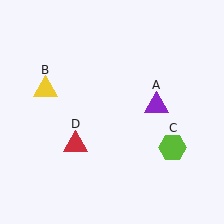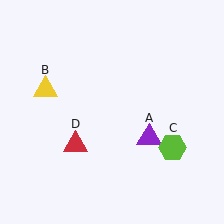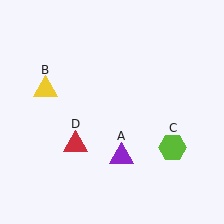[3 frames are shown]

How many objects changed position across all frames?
1 object changed position: purple triangle (object A).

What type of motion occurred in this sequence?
The purple triangle (object A) rotated clockwise around the center of the scene.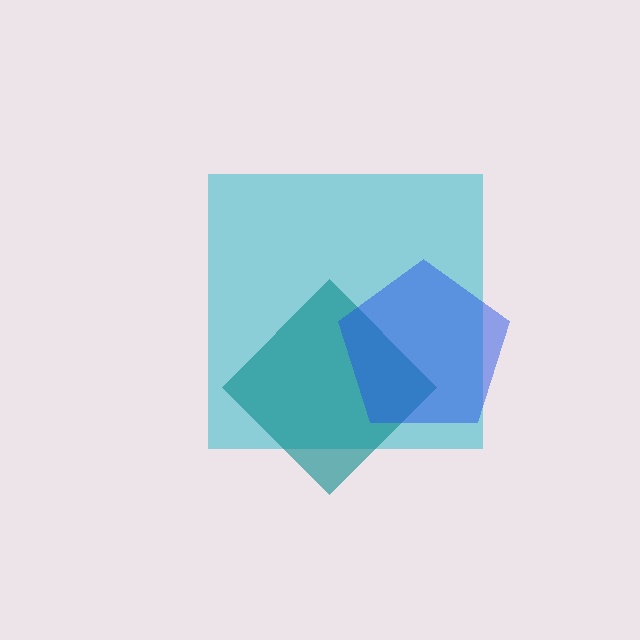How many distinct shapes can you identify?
There are 3 distinct shapes: a cyan square, a teal diamond, a blue pentagon.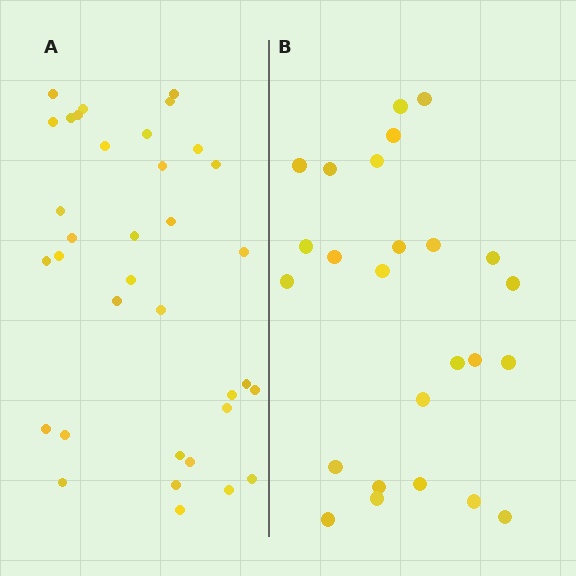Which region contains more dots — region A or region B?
Region A (the left region) has more dots.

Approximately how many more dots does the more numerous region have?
Region A has roughly 10 or so more dots than region B.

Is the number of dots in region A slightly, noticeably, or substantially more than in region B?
Region A has noticeably more, but not dramatically so. The ratio is roughly 1.4 to 1.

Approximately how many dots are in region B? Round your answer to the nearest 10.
About 20 dots. (The exact count is 25, which rounds to 20.)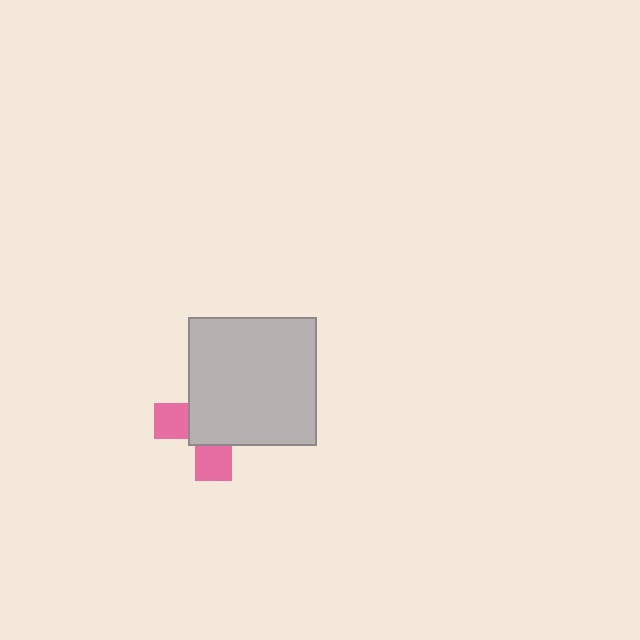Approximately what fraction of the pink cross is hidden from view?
Roughly 66% of the pink cross is hidden behind the light gray square.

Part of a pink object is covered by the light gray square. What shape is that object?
It is a cross.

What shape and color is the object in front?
The object in front is a light gray square.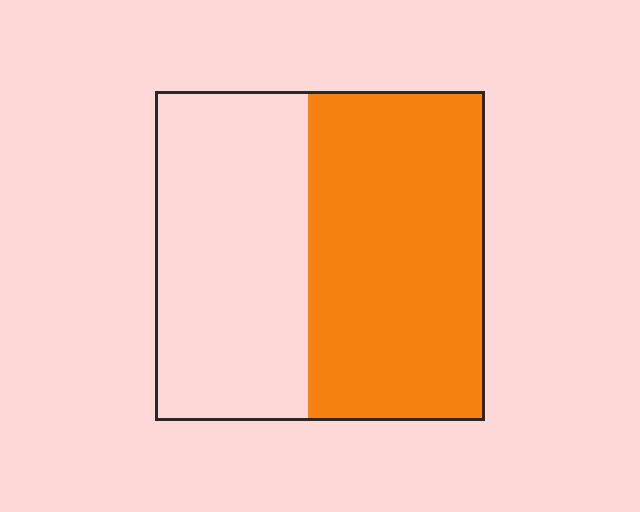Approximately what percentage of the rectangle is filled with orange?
Approximately 55%.